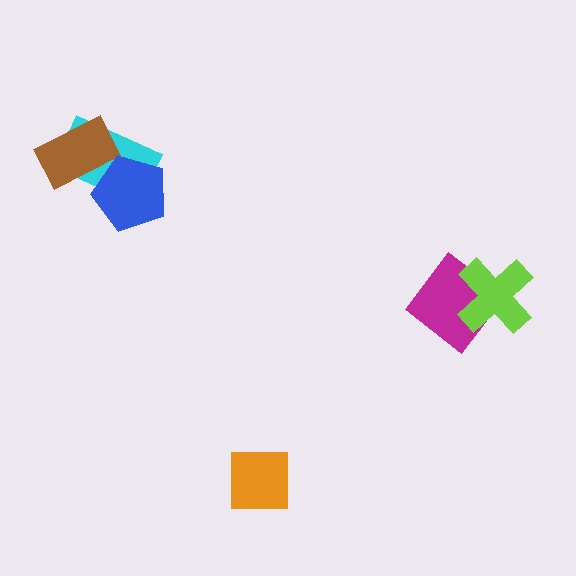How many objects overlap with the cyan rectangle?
2 objects overlap with the cyan rectangle.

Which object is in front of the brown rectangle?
The blue pentagon is in front of the brown rectangle.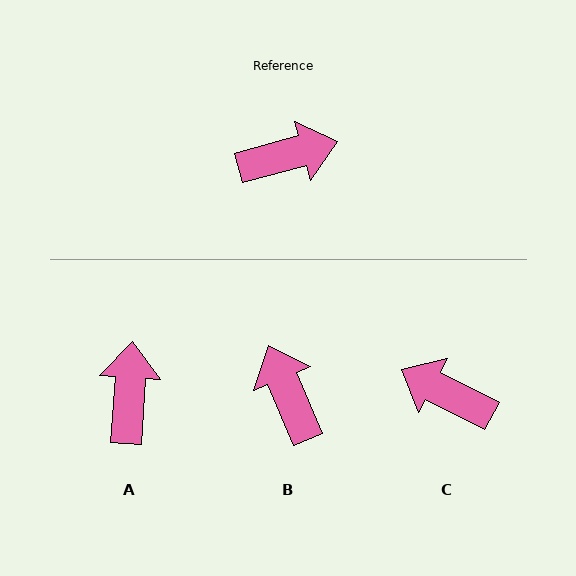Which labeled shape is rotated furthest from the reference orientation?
C, about 137 degrees away.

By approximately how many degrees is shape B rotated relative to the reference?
Approximately 98 degrees counter-clockwise.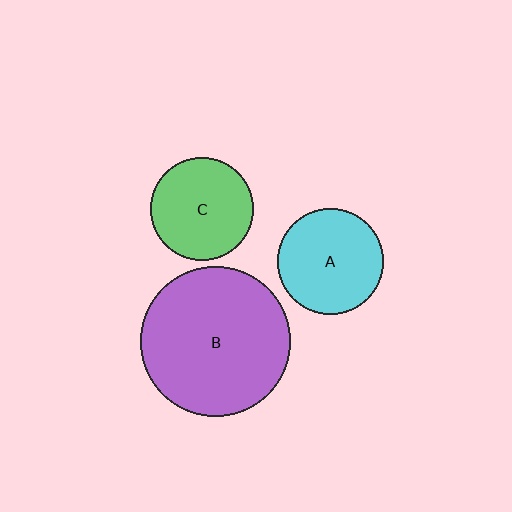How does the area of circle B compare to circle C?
Approximately 2.1 times.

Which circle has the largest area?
Circle B (purple).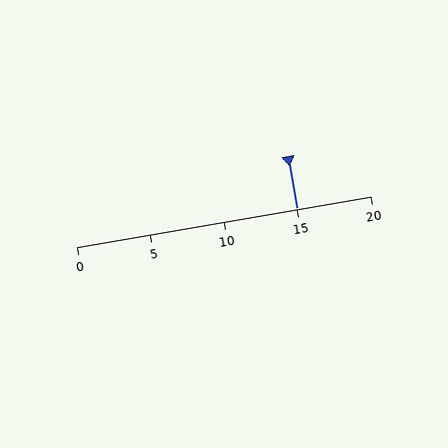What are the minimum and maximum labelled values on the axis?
The axis runs from 0 to 20.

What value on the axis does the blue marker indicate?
The marker indicates approximately 15.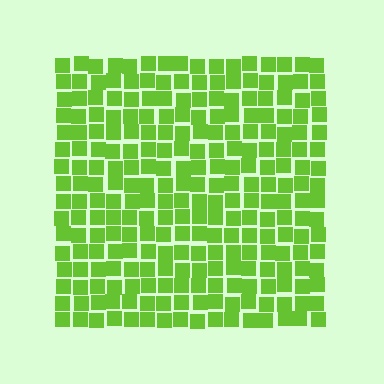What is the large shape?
The large shape is a square.